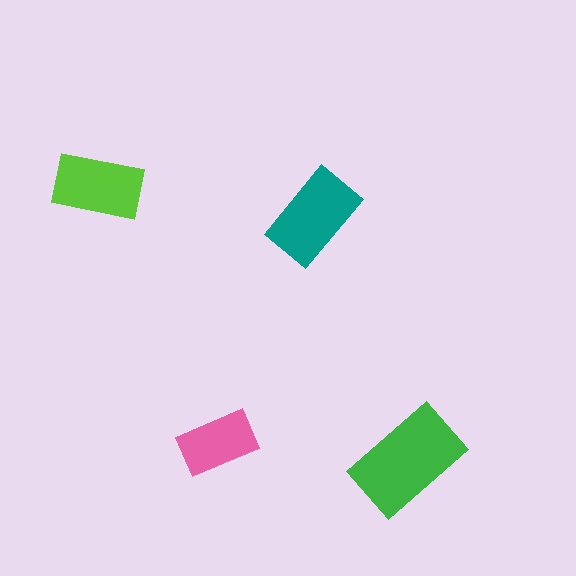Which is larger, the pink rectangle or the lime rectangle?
The lime one.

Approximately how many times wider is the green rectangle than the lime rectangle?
About 1.5 times wider.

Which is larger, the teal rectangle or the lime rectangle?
The teal one.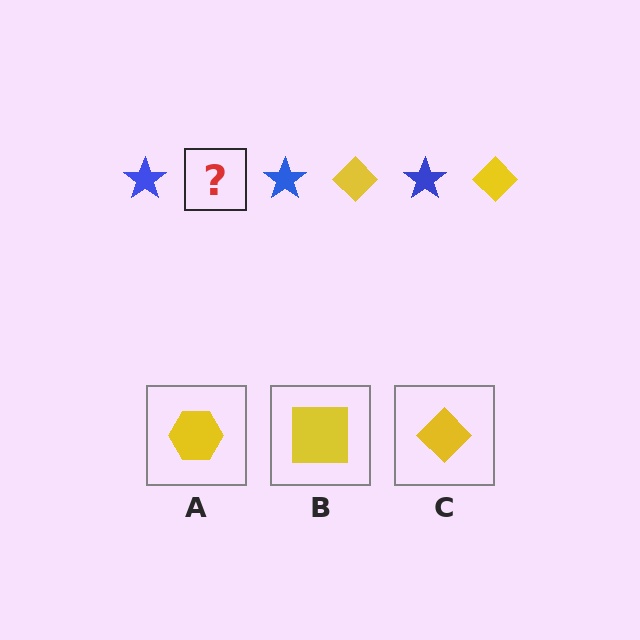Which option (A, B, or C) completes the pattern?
C.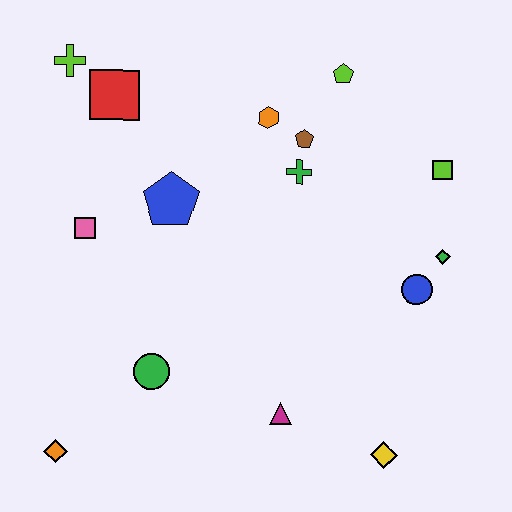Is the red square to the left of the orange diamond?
No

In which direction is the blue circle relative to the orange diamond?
The blue circle is to the right of the orange diamond.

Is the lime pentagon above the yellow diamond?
Yes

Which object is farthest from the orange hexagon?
The orange diamond is farthest from the orange hexagon.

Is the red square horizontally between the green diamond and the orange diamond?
Yes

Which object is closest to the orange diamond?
The green circle is closest to the orange diamond.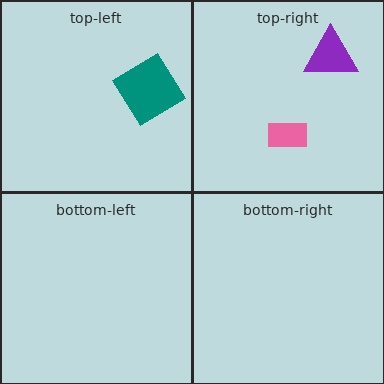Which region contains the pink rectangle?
The top-right region.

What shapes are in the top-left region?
The teal diamond.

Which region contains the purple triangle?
The top-right region.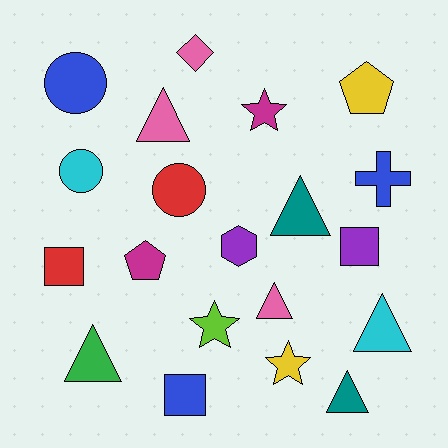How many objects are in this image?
There are 20 objects.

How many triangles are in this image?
There are 6 triangles.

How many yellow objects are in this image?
There are 2 yellow objects.